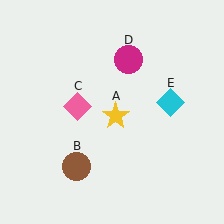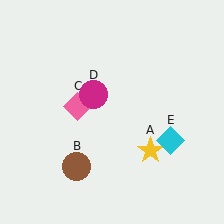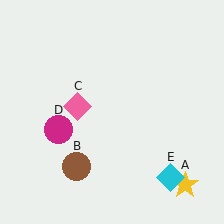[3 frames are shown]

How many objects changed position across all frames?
3 objects changed position: yellow star (object A), magenta circle (object D), cyan diamond (object E).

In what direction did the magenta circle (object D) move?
The magenta circle (object D) moved down and to the left.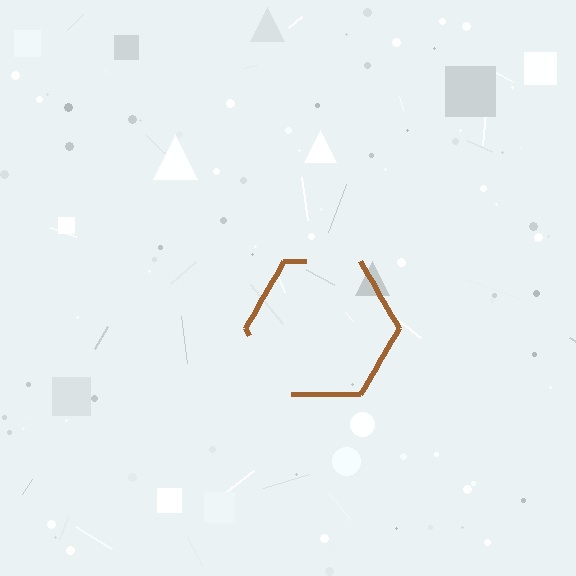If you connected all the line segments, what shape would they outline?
They would outline a hexagon.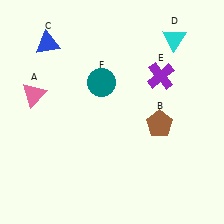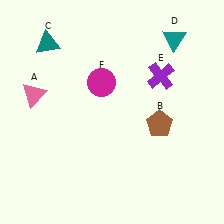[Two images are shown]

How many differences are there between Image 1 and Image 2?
There are 3 differences between the two images.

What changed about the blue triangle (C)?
In Image 1, C is blue. In Image 2, it changed to teal.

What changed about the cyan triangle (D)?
In Image 1, D is cyan. In Image 2, it changed to teal.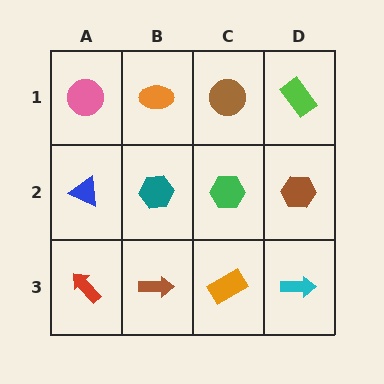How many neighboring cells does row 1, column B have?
3.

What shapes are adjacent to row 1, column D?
A brown hexagon (row 2, column D), a brown circle (row 1, column C).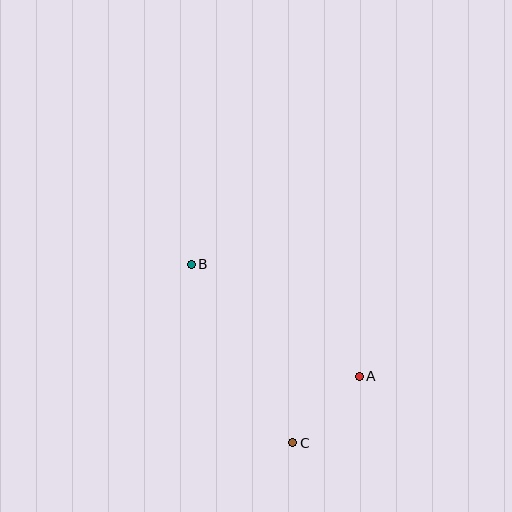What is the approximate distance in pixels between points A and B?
The distance between A and B is approximately 202 pixels.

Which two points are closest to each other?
Points A and C are closest to each other.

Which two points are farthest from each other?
Points B and C are farthest from each other.